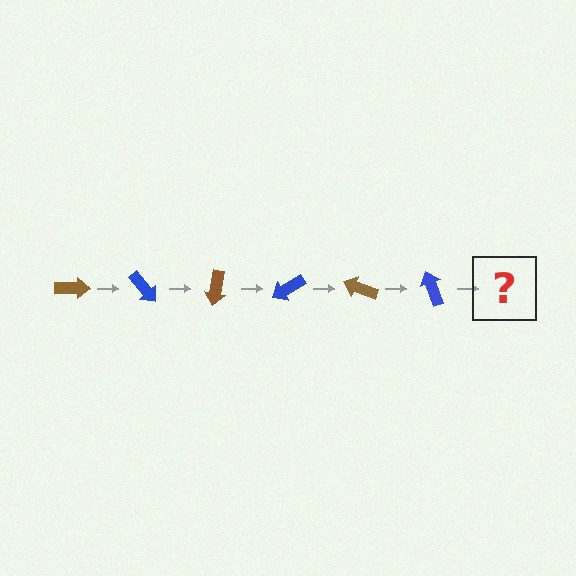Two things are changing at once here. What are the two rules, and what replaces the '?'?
The two rules are that it rotates 50 degrees each step and the color cycles through brown and blue. The '?' should be a brown arrow, rotated 300 degrees from the start.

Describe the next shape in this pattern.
It should be a brown arrow, rotated 300 degrees from the start.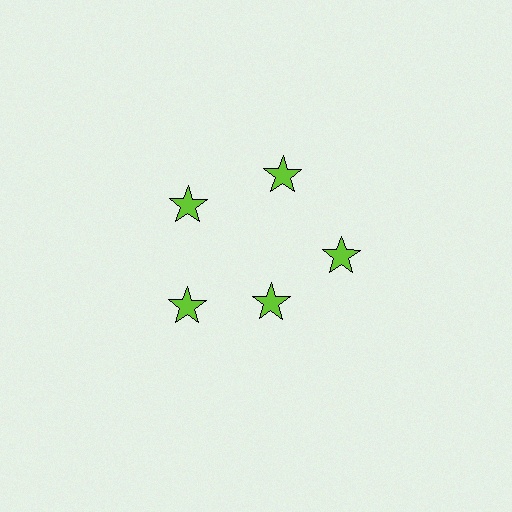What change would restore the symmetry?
The symmetry would be restored by moving it outward, back onto the ring so that all 5 stars sit at equal angles and equal distance from the center.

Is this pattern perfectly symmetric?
No. The 5 lime stars are arranged in a ring, but one element near the 5 o'clock position is pulled inward toward the center, breaking the 5-fold rotational symmetry.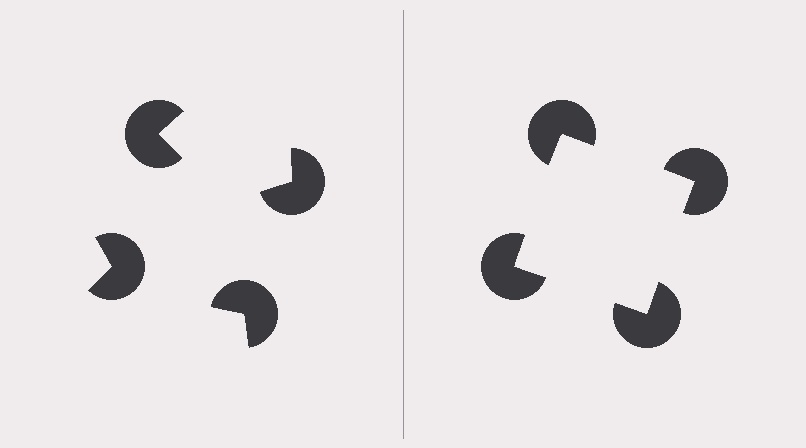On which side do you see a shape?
An illusory square appears on the right side. On the left side the wedge cuts are rotated, so no coherent shape forms.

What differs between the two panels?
The pac-man discs are positioned identically on both sides; only the wedge orientations differ. On the right they align to a square; on the left they are misaligned.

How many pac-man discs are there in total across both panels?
8 — 4 on each side.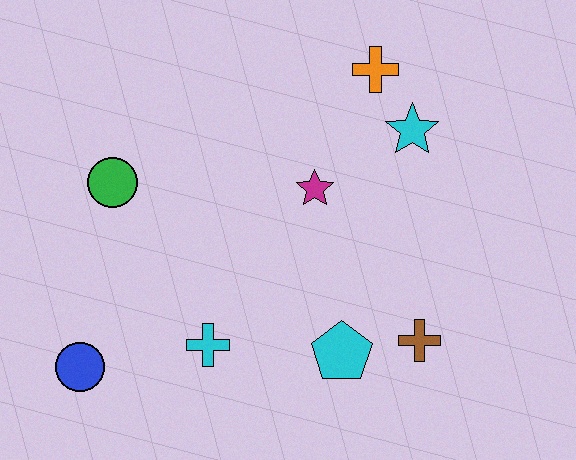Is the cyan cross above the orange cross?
No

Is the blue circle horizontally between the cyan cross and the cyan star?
No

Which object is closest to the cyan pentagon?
The brown cross is closest to the cyan pentagon.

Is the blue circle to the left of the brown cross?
Yes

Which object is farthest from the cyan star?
The blue circle is farthest from the cyan star.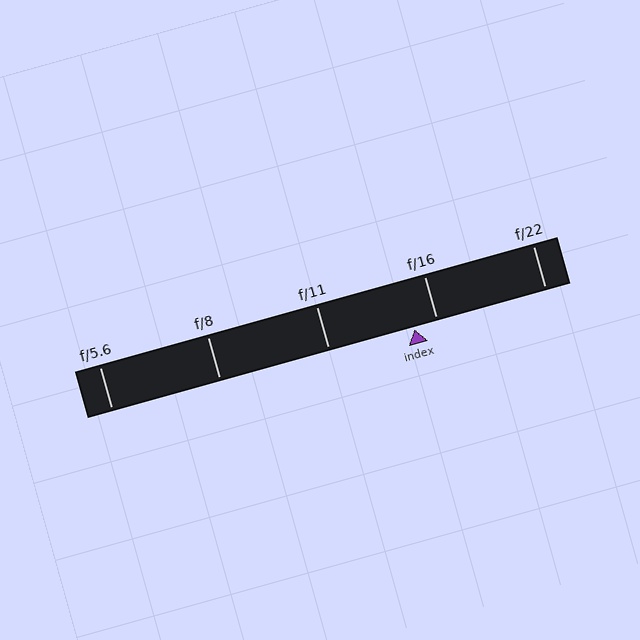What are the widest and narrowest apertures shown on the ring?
The widest aperture shown is f/5.6 and the narrowest is f/22.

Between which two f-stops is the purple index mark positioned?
The index mark is between f/11 and f/16.